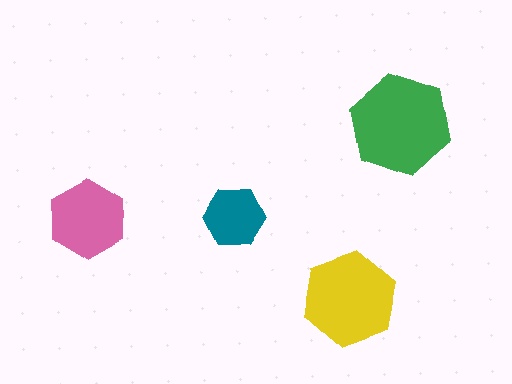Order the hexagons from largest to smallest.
the green one, the yellow one, the pink one, the teal one.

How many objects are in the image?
There are 4 objects in the image.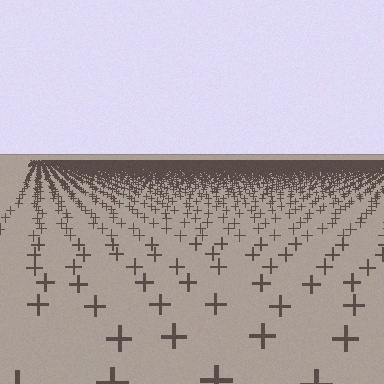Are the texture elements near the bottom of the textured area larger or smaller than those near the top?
Larger. Near the bottom, elements are closer to the viewer and appear at a bigger on-screen size.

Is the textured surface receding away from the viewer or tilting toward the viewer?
The surface is receding away from the viewer. Texture elements get smaller and denser toward the top.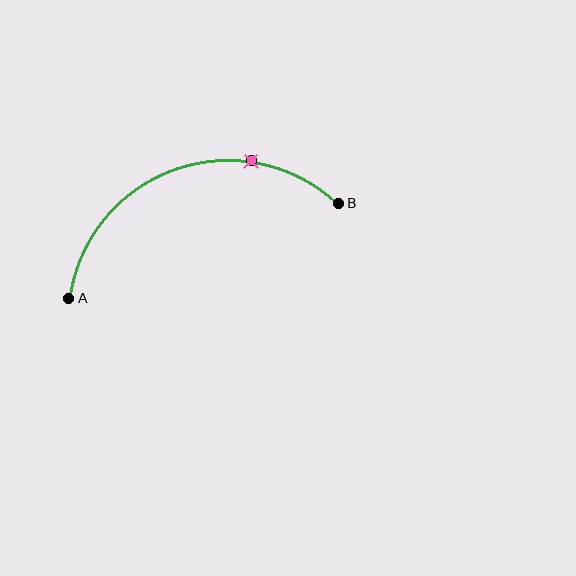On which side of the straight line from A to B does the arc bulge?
The arc bulges above the straight line connecting A and B.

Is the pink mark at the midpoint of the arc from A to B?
No. The pink mark lies on the arc but is closer to endpoint B. The arc midpoint would be at the point on the curve equidistant along the arc from both A and B.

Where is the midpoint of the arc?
The arc midpoint is the point on the curve farthest from the straight line joining A and B. It sits above that line.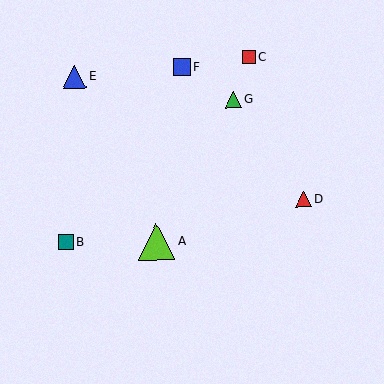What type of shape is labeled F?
Shape F is a blue square.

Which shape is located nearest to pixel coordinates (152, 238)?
The lime triangle (labeled A) at (156, 241) is nearest to that location.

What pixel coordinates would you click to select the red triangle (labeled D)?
Click at (303, 199) to select the red triangle D.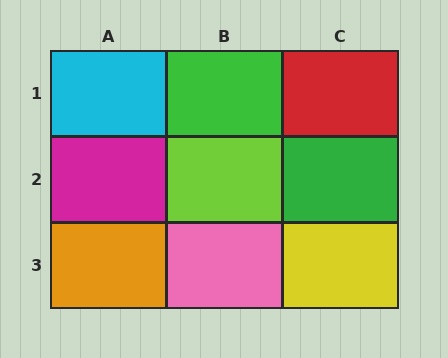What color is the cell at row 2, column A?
Magenta.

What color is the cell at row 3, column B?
Pink.